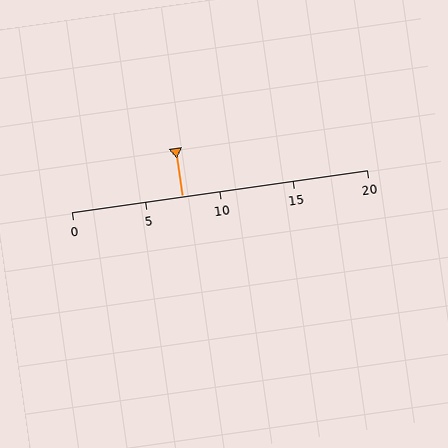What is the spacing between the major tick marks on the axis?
The major ticks are spaced 5 apart.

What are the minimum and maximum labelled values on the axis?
The axis runs from 0 to 20.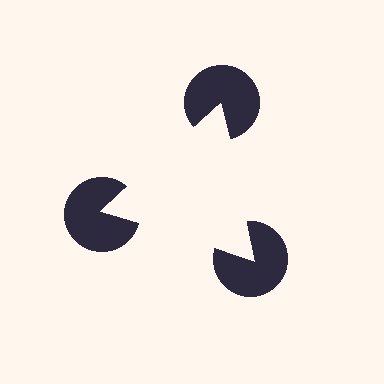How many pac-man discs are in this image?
There are 3 — one at each vertex of the illusory triangle.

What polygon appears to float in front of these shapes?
An illusory triangle — its edges are inferred from the aligned wedge cuts in the pac-man discs, not physically drawn.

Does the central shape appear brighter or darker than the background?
It typically appears slightly brighter than the background, even though no actual brightness change is drawn.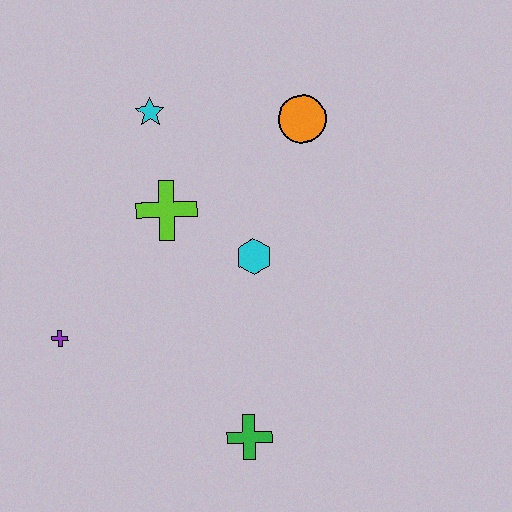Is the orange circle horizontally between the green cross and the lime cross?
No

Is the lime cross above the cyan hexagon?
Yes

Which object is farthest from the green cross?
The cyan star is farthest from the green cross.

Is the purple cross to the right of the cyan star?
No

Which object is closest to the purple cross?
The lime cross is closest to the purple cross.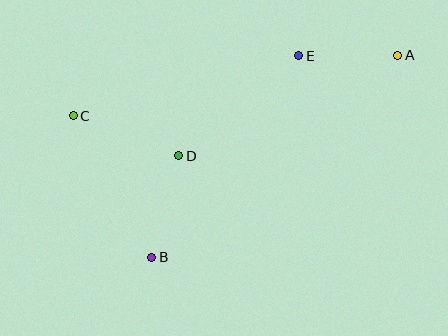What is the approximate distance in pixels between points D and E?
The distance between D and E is approximately 156 pixels.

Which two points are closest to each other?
Points A and E are closest to each other.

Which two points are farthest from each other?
Points A and C are farthest from each other.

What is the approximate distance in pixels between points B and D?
The distance between B and D is approximately 105 pixels.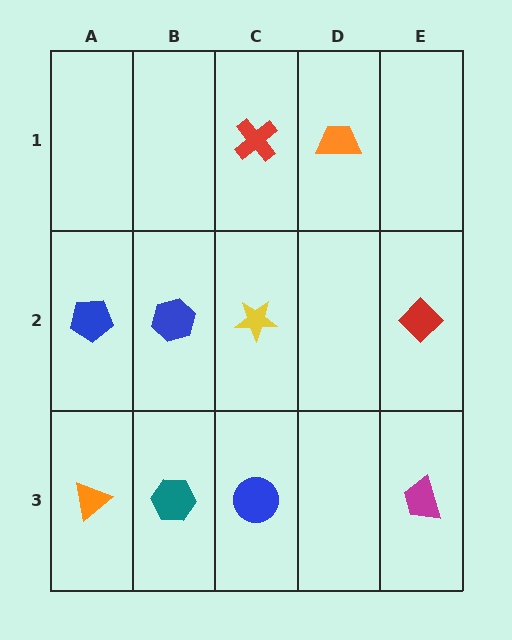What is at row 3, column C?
A blue circle.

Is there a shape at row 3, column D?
No, that cell is empty.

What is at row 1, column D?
An orange trapezoid.